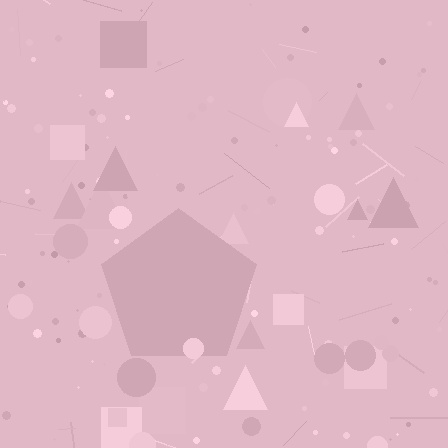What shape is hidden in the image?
A pentagon is hidden in the image.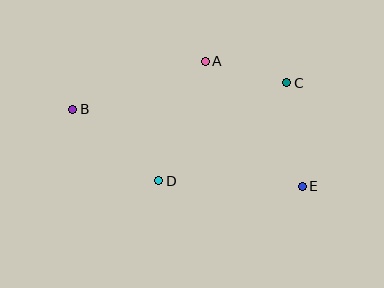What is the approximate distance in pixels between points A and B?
The distance between A and B is approximately 141 pixels.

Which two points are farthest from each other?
Points B and E are farthest from each other.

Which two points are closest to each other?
Points A and C are closest to each other.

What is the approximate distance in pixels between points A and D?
The distance between A and D is approximately 128 pixels.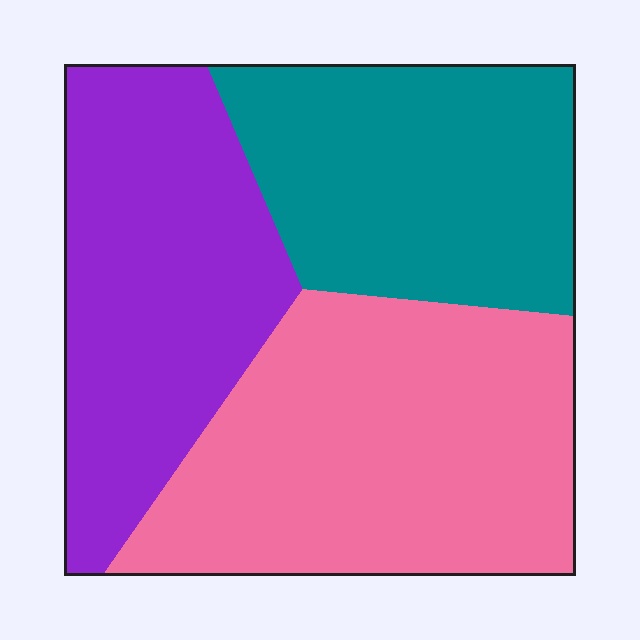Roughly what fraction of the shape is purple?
Purple takes up between a quarter and a half of the shape.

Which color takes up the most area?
Pink, at roughly 40%.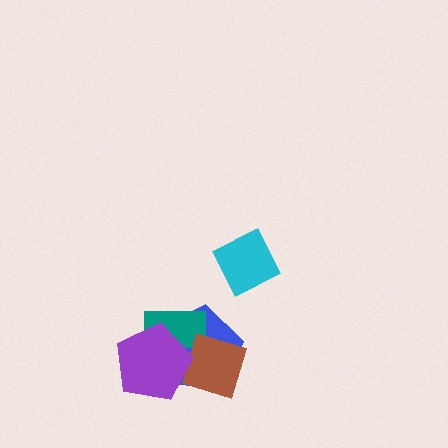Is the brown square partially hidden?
No, no other shape covers it.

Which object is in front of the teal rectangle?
The purple pentagon is in front of the teal rectangle.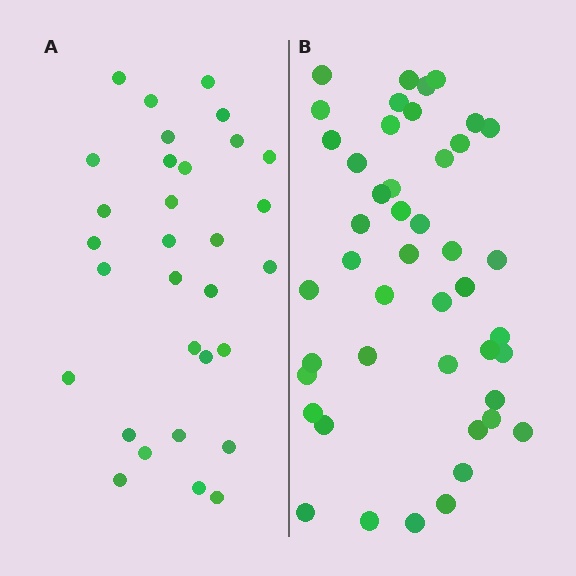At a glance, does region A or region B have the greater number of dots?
Region B (the right region) has more dots.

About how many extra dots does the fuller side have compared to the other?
Region B has approximately 15 more dots than region A.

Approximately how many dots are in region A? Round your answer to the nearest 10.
About 30 dots. (The exact count is 31, which rounds to 30.)